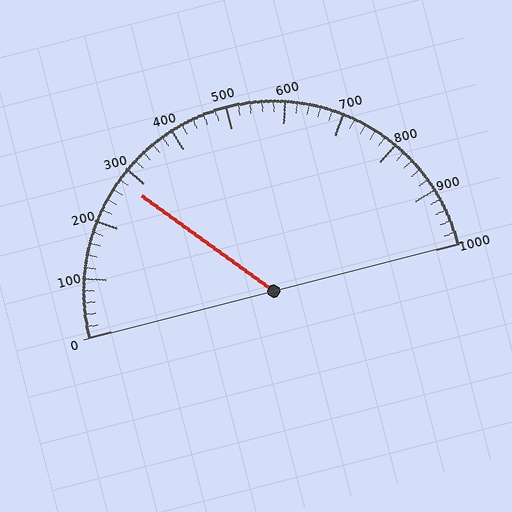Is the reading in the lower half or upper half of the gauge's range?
The reading is in the lower half of the range (0 to 1000).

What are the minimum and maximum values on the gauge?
The gauge ranges from 0 to 1000.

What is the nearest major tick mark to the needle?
The nearest major tick mark is 300.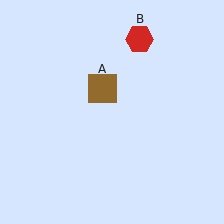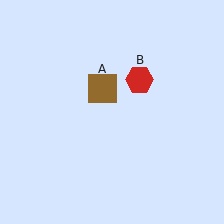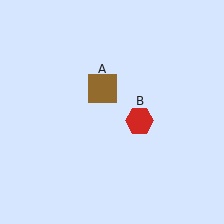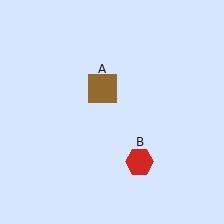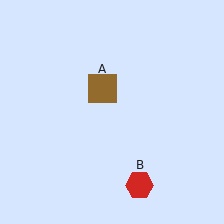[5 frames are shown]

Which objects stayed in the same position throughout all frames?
Brown square (object A) remained stationary.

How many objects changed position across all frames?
1 object changed position: red hexagon (object B).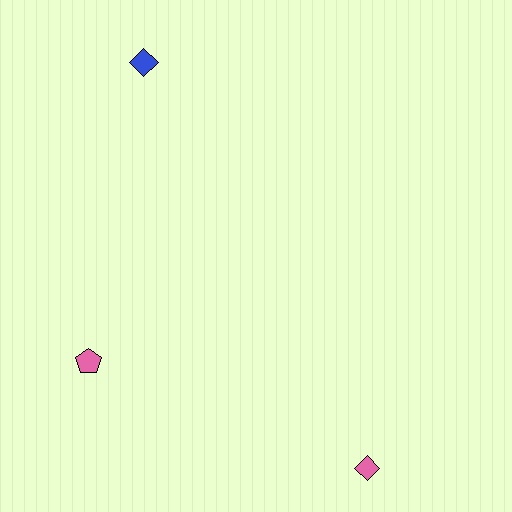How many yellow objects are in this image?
There are no yellow objects.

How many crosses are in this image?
There are no crosses.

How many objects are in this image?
There are 3 objects.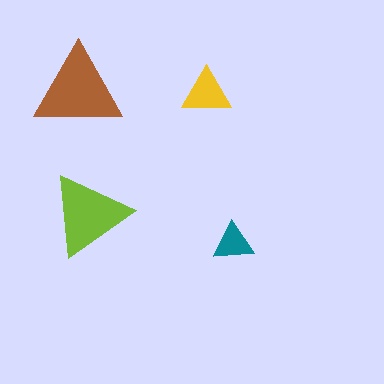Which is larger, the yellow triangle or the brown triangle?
The brown one.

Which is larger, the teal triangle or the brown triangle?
The brown one.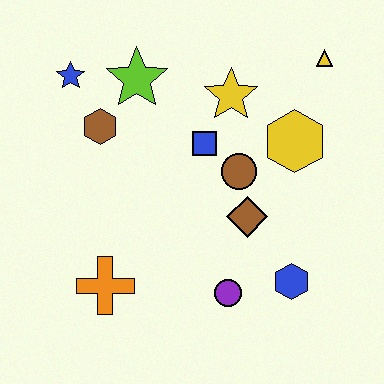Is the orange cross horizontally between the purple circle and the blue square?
No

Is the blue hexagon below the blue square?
Yes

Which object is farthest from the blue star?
The blue hexagon is farthest from the blue star.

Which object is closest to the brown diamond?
The brown circle is closest to the brown diamond.